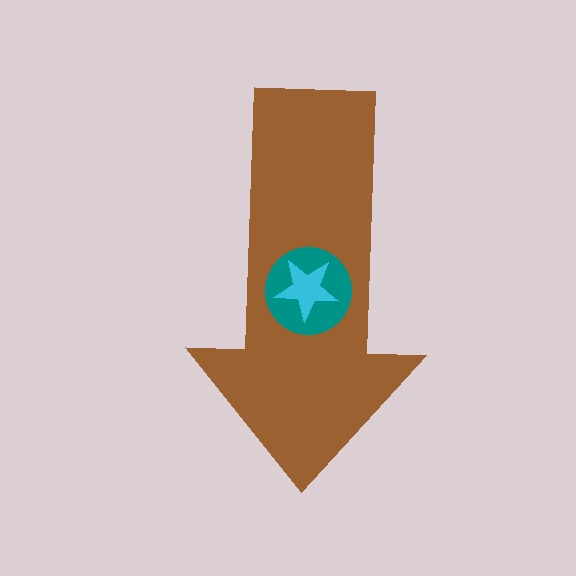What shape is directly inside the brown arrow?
The teal circle.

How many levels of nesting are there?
3.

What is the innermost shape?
The cyan star.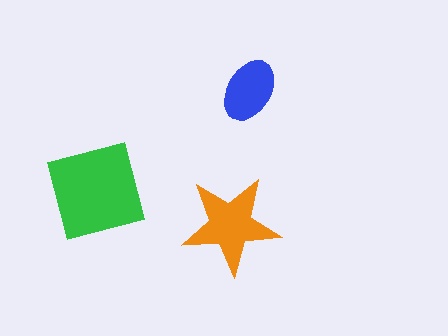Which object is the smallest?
The blue ellipse.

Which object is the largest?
The green square.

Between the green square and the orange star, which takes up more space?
The green square.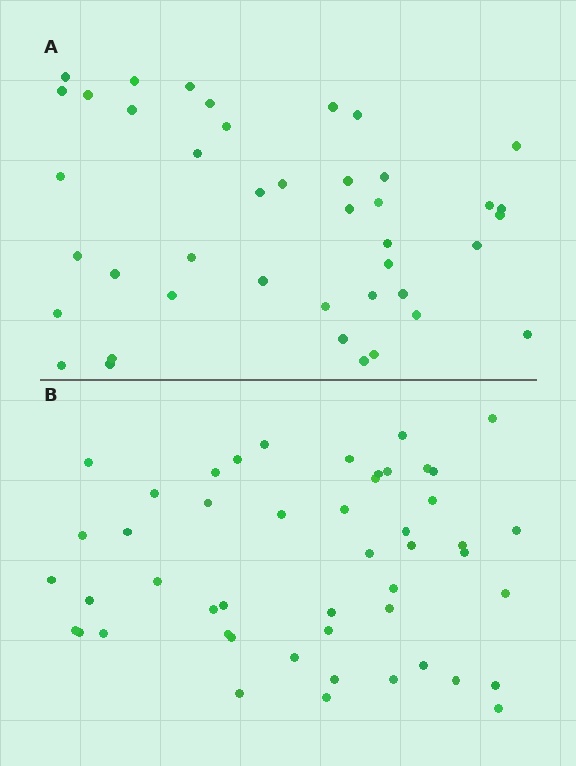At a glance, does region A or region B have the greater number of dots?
Region B (the bottom region) has more dots.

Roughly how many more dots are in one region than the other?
Region B has roughly 8 or so more dots than region A.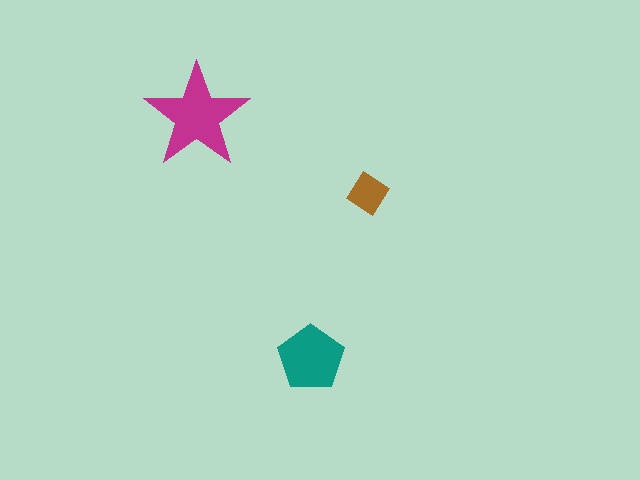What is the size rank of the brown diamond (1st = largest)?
3rd.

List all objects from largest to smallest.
The magenta star, the teal pentagon, the brown diamond.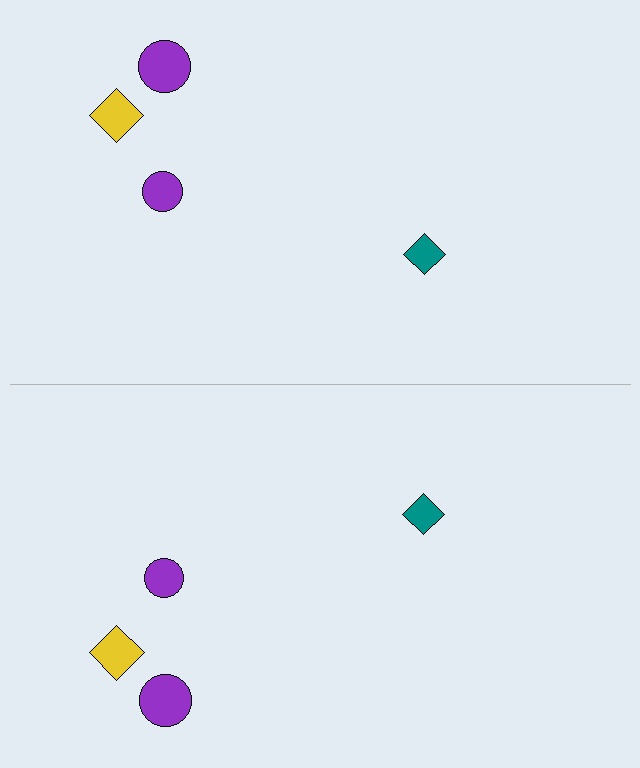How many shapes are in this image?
There are 8 shapes in this image.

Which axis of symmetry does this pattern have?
The pattern has a horizontal axis of symmetry running through the center of the image.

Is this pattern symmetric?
Yes, this pattern has bilateral (reflection) symmetry.